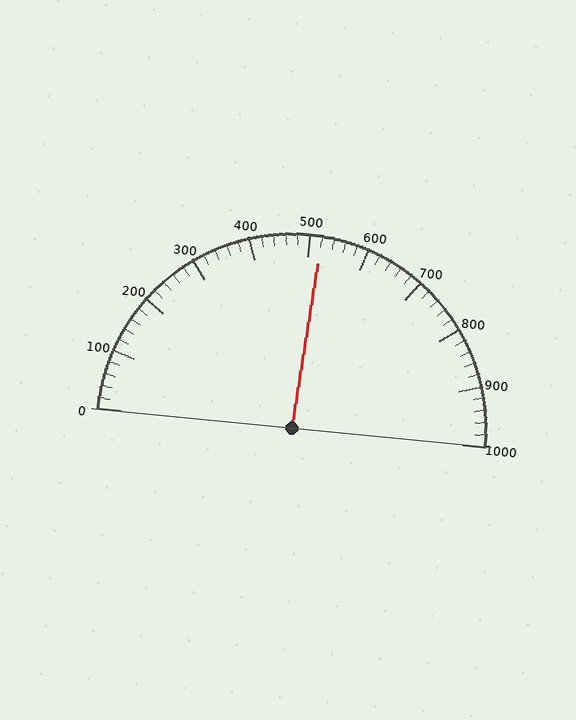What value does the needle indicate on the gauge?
The needle indicates approximately 520.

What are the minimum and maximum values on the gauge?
The gauge ranges from 0 to 1000.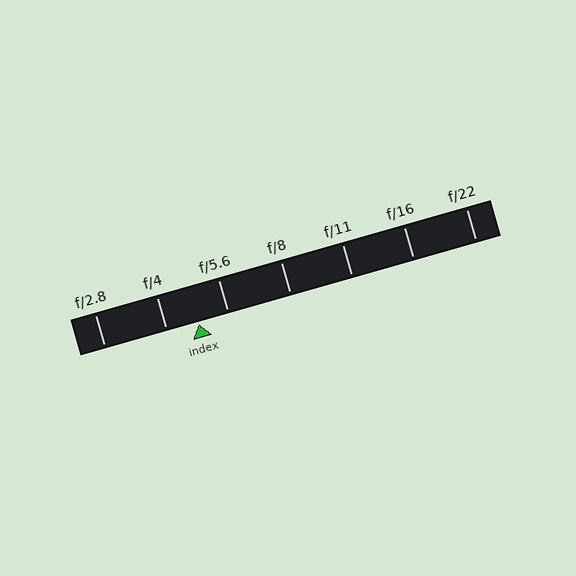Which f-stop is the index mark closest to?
The index mark is closest to f/5.6.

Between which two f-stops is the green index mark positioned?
The index mark is between f/4 and f/5.6.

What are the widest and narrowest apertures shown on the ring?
The widest aperture shown is f/2.8 and the narrowest is f/22.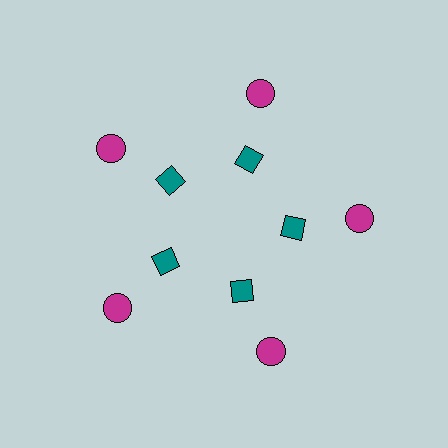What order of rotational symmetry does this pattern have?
This pattern has 5-fold rotational symmetry.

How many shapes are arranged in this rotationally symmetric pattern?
There are 10 shapes, arranged in 5 groups of 2.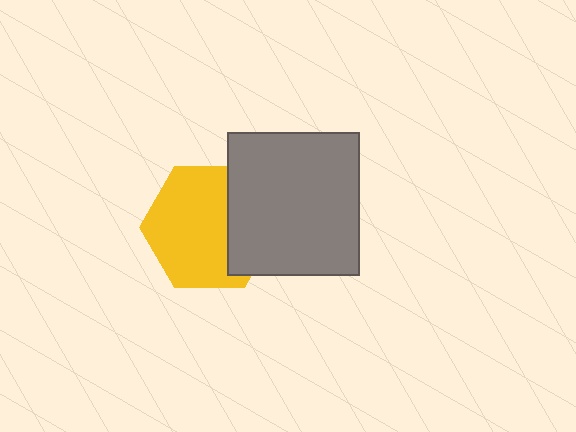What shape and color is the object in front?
The object in front is a gray rectangle.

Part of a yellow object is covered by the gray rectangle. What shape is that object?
It is a hexagon.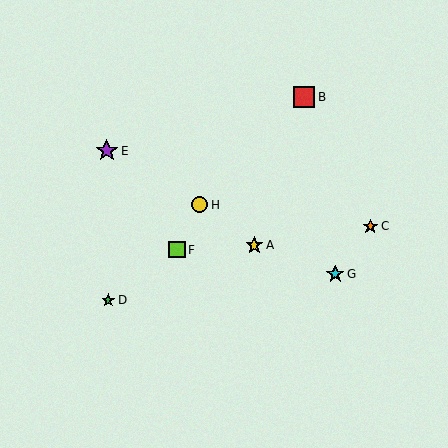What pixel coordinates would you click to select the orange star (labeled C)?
Click at (370, 226) to select the orange star C.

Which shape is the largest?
The purple star (labeled E) is the largest.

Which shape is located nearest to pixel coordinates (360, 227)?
The orange star (labeled C) at (370, 226) is nearest to that location.